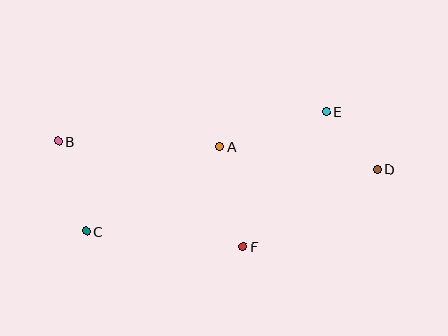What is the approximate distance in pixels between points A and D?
The distance between A and D is approximately 159 pixels.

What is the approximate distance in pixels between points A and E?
The distance between A and E is approximately 112 pixels.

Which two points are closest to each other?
Points D and E are closest to each other.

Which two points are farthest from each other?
Points B and D are farthest from each other.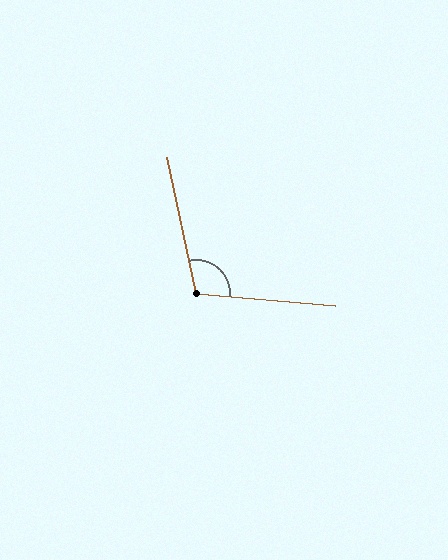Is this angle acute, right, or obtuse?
It is obtuse.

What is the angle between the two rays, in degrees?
Approximately 107 degrees.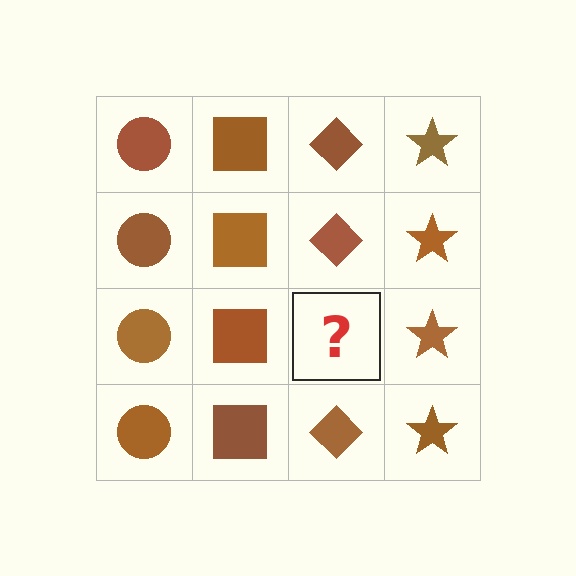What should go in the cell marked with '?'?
The missing cell should contain a brown diamond.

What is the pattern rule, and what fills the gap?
The rule is that each column has a consistent shape. The gap should be filled with a brown diamond.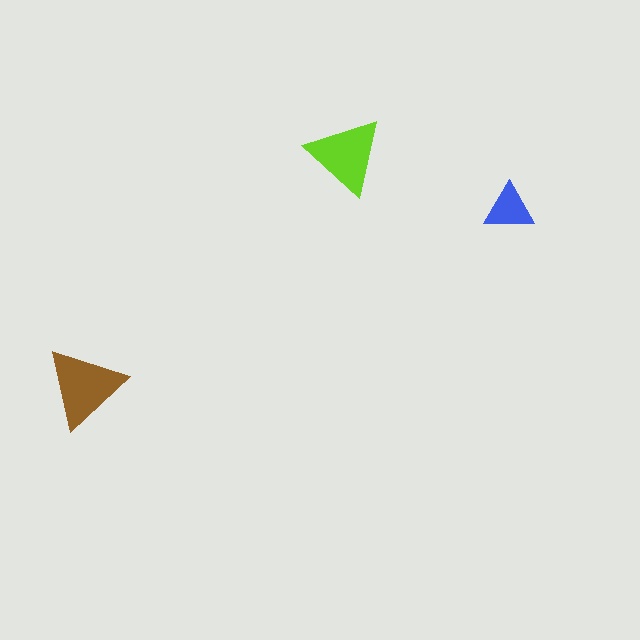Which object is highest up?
The lime triangle is topmost.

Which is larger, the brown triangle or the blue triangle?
The brown one.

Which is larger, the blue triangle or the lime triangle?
The lime one.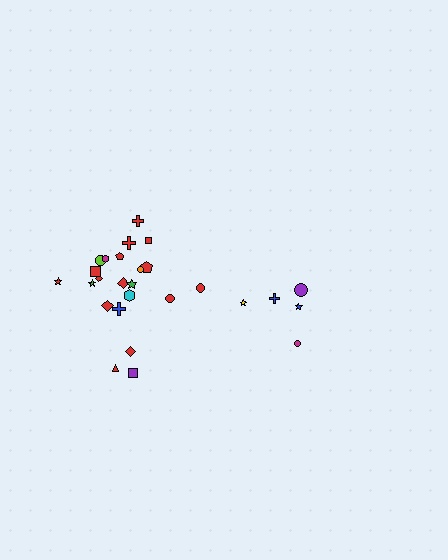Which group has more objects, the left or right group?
The left group.